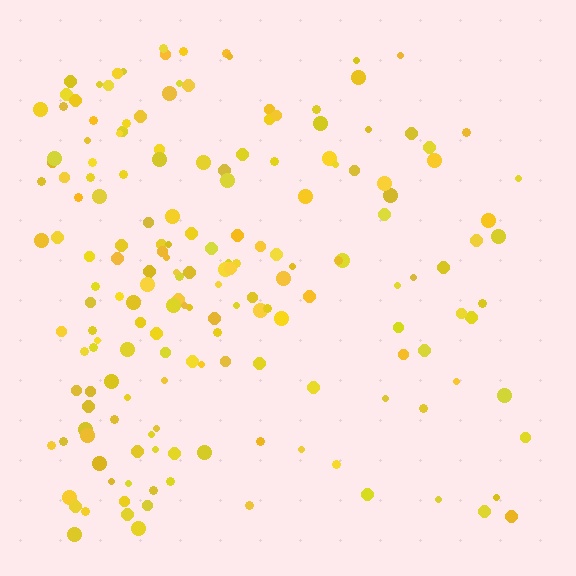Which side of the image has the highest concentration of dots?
The left.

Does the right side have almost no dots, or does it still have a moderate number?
Still a moderate number, just noticeably fewer than the left.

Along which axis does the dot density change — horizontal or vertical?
Horizontal.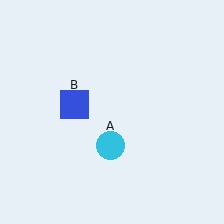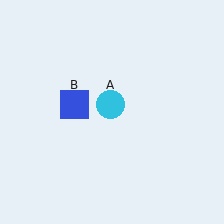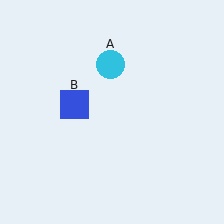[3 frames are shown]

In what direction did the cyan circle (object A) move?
The cyan circle (object A) moved up.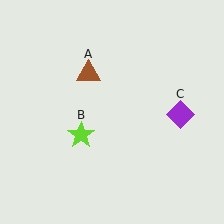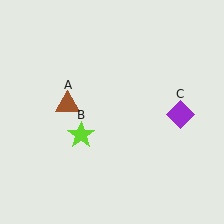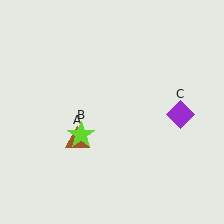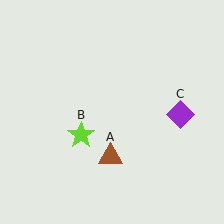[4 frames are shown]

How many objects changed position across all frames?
1 object changed position: brown triangle (object A).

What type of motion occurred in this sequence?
The brown triangle (object A) rotated counterclockwise around the center of the scene.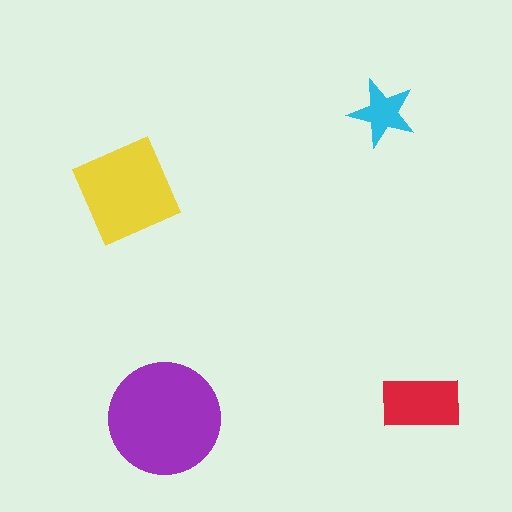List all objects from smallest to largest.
The cyan star, the red rectangle, the yellow diamond, the purple circle.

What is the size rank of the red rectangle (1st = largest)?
3rd.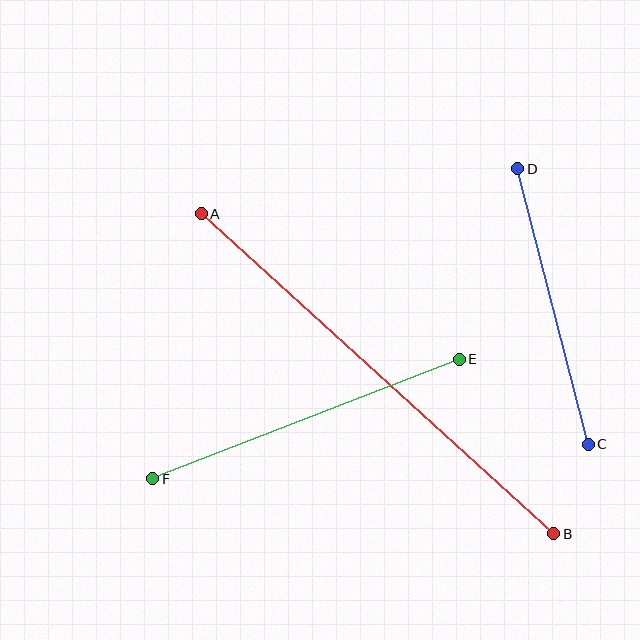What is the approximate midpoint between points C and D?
The midpoint is at approximately (553, 306) pixels.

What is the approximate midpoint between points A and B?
The midpoint is at approximately (377, 374) pixels.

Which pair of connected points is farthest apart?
Points A and B are farthest apart.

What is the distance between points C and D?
The distance is approximately 284 pixels.